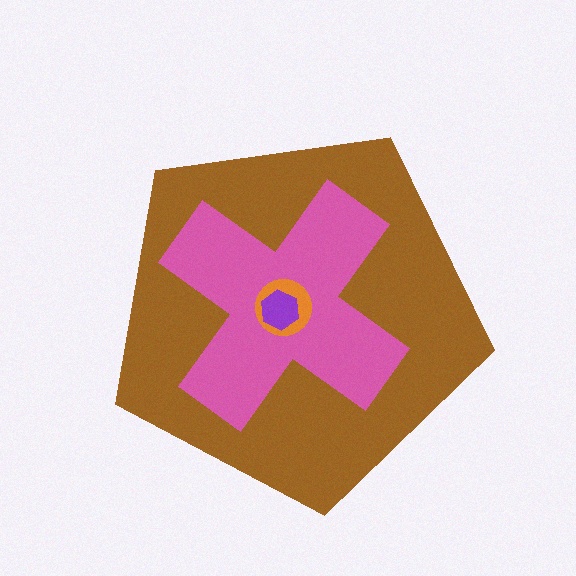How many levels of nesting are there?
4.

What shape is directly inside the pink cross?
The orange circle.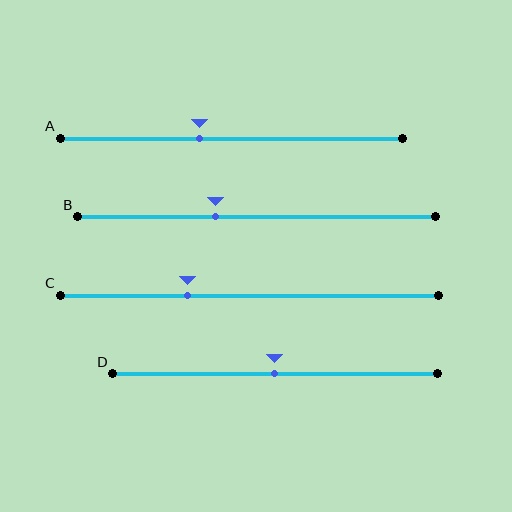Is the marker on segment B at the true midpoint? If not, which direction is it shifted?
No, the marker on segment B is shifted to the left by about 11% of the segment length.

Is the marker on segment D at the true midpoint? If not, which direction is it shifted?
Yes, the marker on segment D is at the true midpoint.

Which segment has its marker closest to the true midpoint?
Segment D has its marker closest to the true midpoint.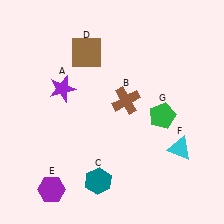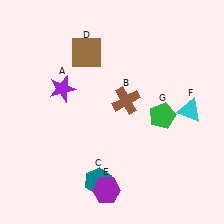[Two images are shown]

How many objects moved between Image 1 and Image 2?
2 objects moved between the two images.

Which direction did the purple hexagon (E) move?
The purple hexagon (E) moved right.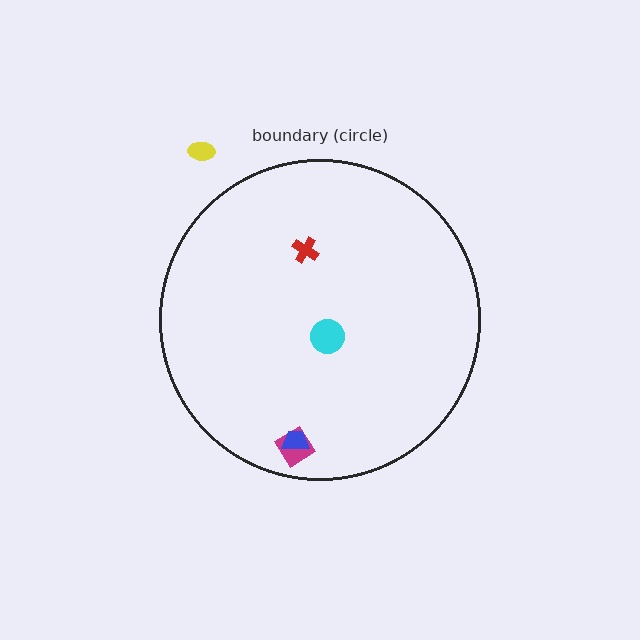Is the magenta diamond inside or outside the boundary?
Inside.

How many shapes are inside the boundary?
4 inside, 1 outside.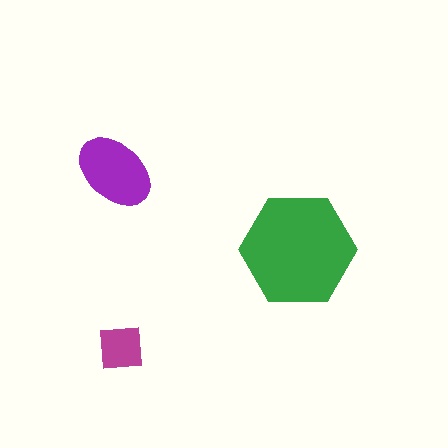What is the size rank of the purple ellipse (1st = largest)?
2nd.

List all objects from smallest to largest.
The magenta square, the purple ellipse, the green hexagon.